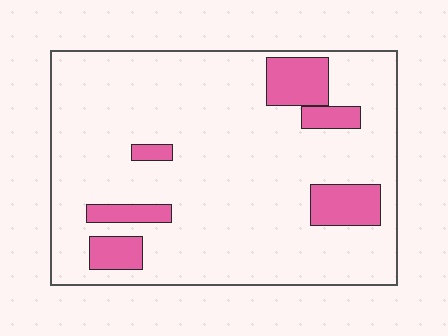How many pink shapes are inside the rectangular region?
6.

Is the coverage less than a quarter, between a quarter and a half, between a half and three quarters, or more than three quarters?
Less than a quarter.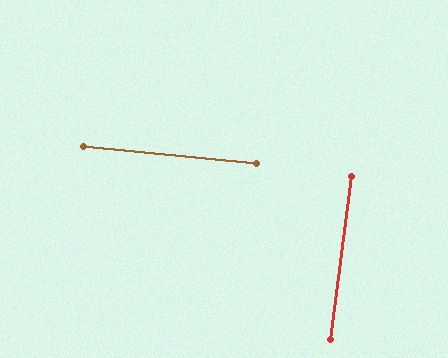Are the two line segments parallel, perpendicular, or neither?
Perpendicular — they meet at approximately 88°.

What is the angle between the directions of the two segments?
Approximately 88 degrees.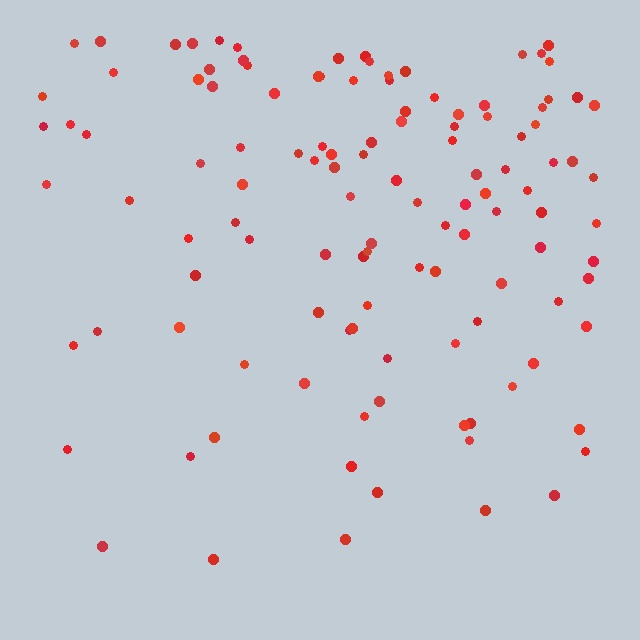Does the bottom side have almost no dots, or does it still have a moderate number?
Still a moderate number, just noticeably fewer than the top.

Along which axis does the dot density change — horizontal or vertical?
Vertical.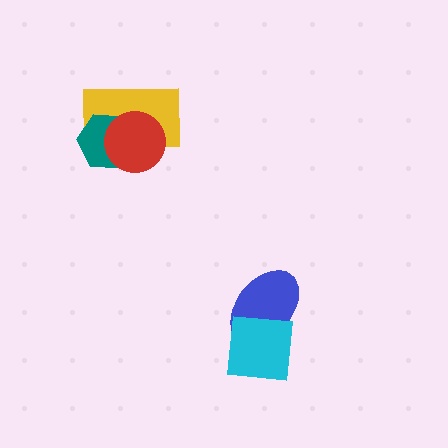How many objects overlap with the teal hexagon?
2 objects overlap with the teal hexagon.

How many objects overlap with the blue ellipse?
1 object overlaps with the blue ellipse.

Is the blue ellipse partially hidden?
Yes, it is partially covered by another shape.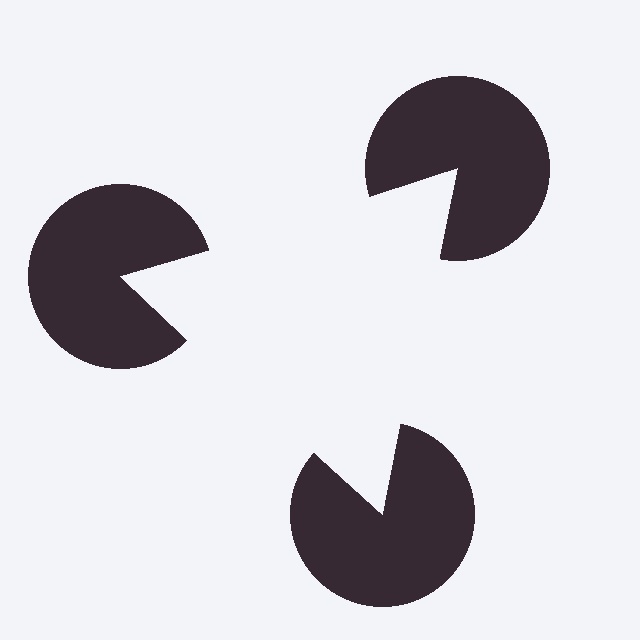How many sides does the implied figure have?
3 sides.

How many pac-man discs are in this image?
There are 3 — one at each vertex of the illusory triangle.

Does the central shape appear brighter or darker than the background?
It typically appears slightly brighter than the background, even though no actual brightness change is drawn.